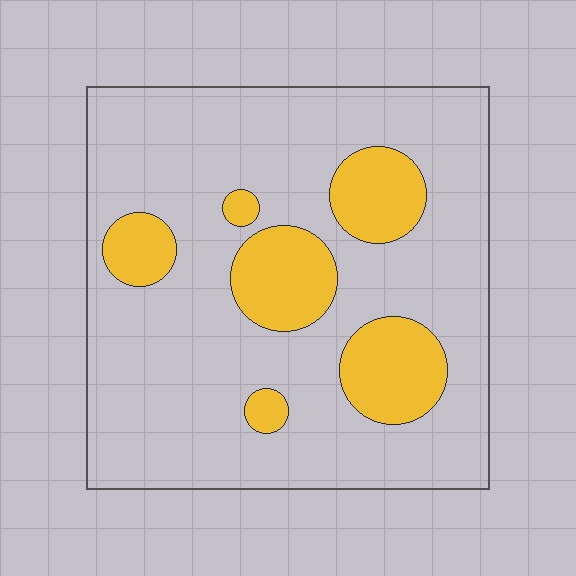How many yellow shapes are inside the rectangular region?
6.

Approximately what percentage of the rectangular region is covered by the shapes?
Approximately 20%.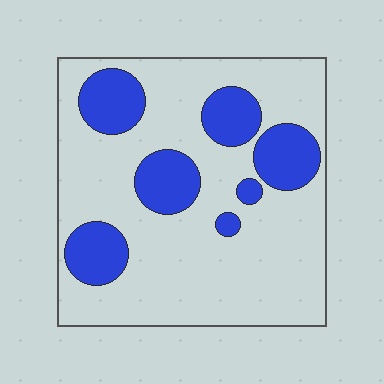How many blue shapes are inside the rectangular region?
7.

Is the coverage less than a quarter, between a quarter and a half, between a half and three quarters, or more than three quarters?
Less than a quarter.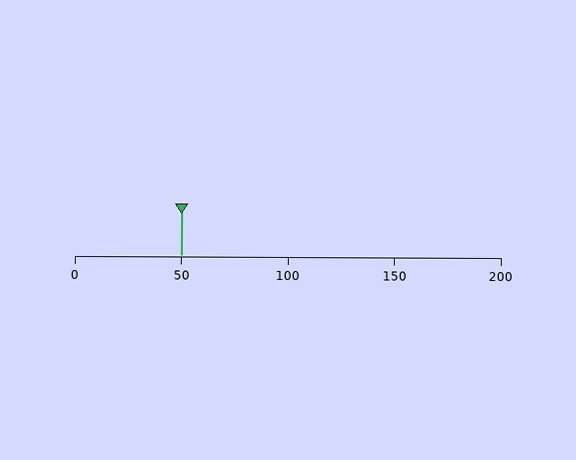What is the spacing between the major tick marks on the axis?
The major ticks are spaced 50 apart.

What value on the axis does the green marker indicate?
The marker indicates approximately 50.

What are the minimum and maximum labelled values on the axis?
The axis runs from 0 to 200.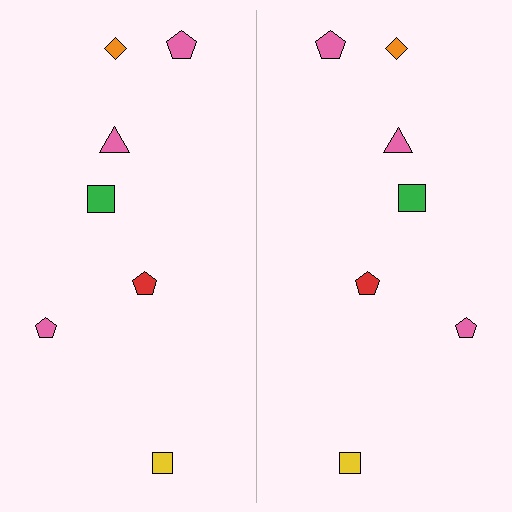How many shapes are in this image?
There are 14 shapes in this image.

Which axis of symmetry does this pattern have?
The pattern has a vertical axis of symmetry running through the center of the image.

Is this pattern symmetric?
Yes, this pattern has bilateral (reflection) symmetry.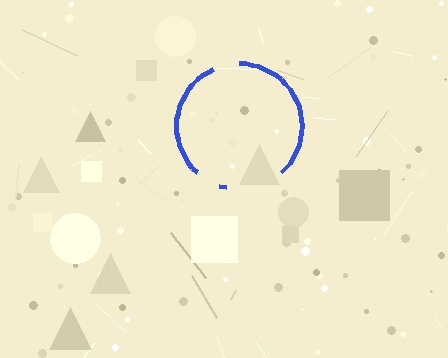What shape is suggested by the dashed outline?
The dashed outline suggests a circle.